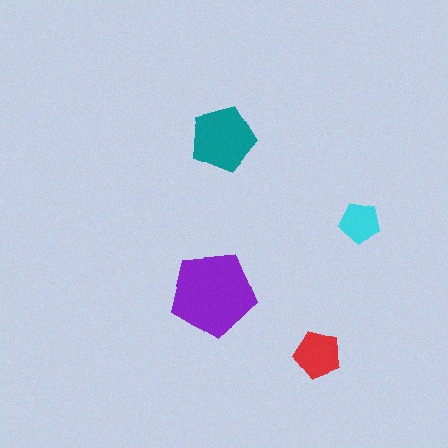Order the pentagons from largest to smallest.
the purple one, the teal one, the red one, the cyan one.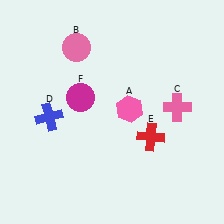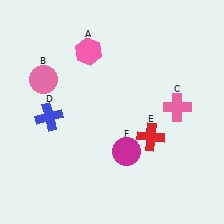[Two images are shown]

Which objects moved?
The objects that moved are: the pink hexagon (A), the pink circle (B), the magenta circle (F).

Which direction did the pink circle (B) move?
The pink circle (B) moved left.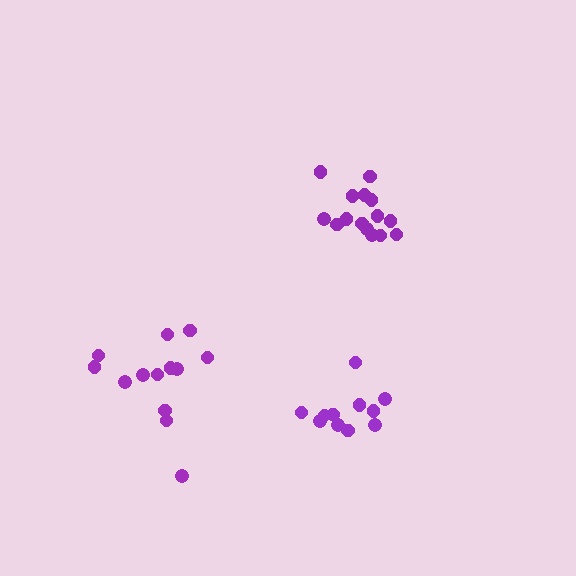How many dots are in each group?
Group 1: 11 dots, Group 2: 13 dots, Group 3: 15 dots (39 total).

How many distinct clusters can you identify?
There are 3 distinct clusters.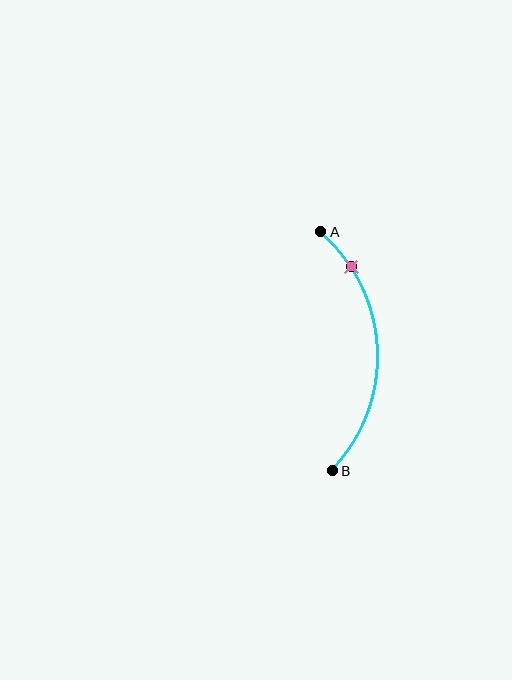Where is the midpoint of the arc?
The arc midpoint is the point on the curve farthest from the straight line joining A and B. It sits to the right of that line.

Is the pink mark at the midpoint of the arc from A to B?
No. The pink mark lies on the arc but is closer to endpoint A. The arc midpoint would be at the point on the curve equidistant along the arc from both A and B.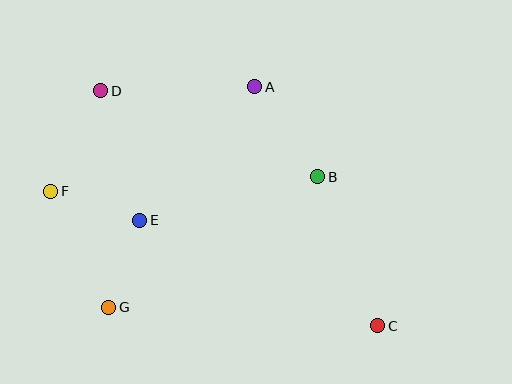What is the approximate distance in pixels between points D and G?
The distance between D and G is approximately 217 pixels.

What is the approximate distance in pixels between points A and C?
The distance between A and C is approximately 269 pixels.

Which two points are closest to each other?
Points E and G are closest to each other.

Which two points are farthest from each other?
Points C and D are farthest from each other.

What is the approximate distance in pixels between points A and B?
The distance between A and B is approximately 110 pixels.